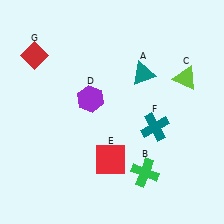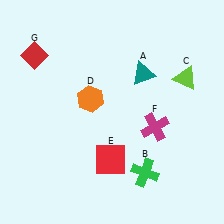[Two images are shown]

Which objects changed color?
D changed from purple to orange. F changed from teal to magenta.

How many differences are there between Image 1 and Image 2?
There are 2 differences between the two images.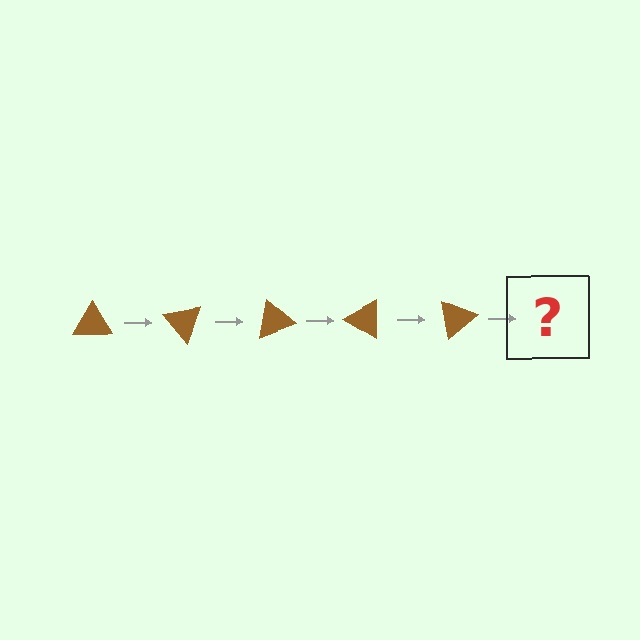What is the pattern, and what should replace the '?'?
The pattern is that the triangle rotates 50 degrees each step. The '?' should be a brown triangle rotated 250 degrees.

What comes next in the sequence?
The next element should be a brown triangle rotated 250 degrees.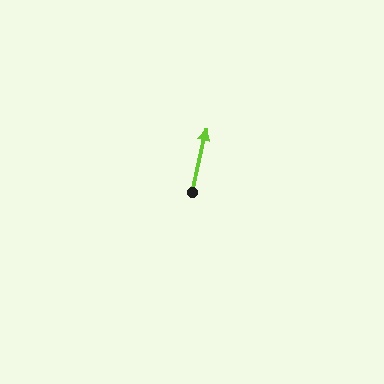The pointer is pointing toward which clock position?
Roughly 12 o'clock.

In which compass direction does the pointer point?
North.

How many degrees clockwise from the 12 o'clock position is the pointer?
Approximately 13 degrees.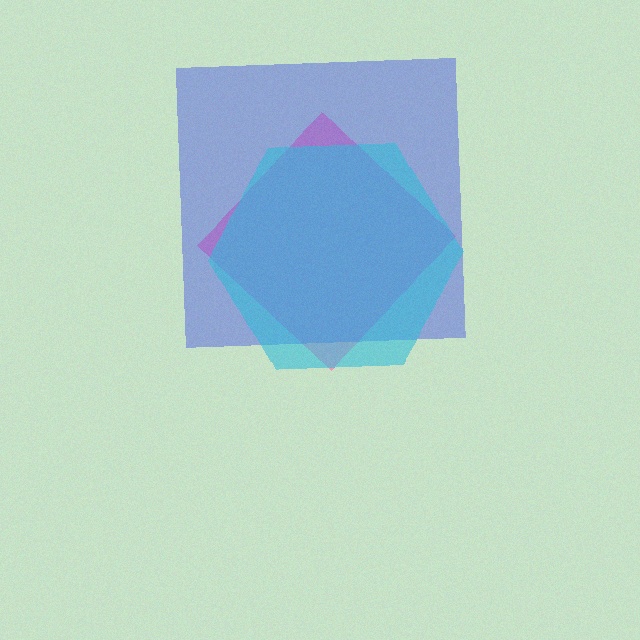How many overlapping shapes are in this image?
There are 3 overlapping shapes in the image.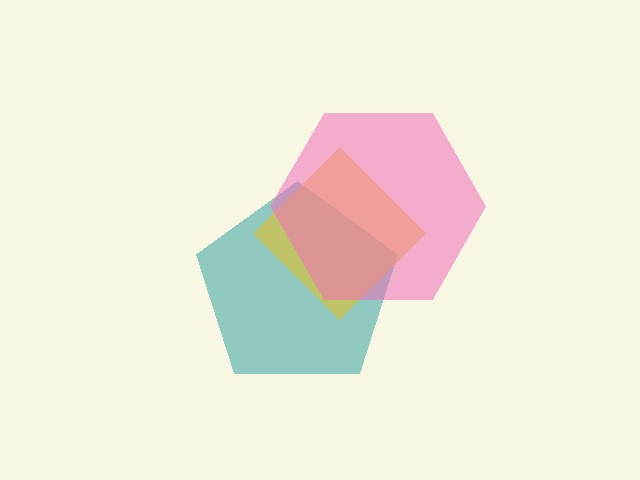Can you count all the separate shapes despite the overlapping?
Yes, there are 3 separate shapes.